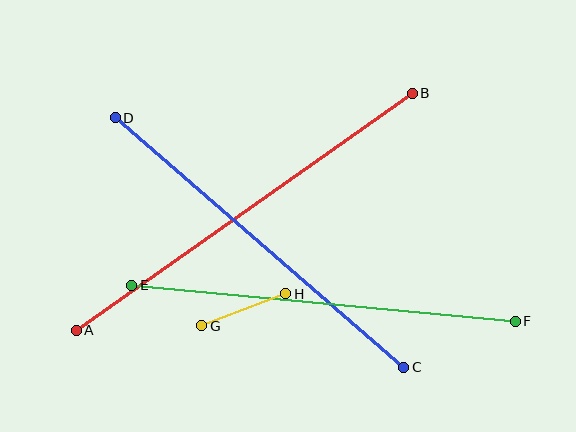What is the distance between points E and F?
The distance is approximately 385 pixels.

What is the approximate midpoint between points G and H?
The midpoint is at approximately (244, 310) pixels.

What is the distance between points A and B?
The distance is approximately 411 pixels.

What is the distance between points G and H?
The distance is approximately 90 pixels.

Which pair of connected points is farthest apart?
Points A and B are farthest apart.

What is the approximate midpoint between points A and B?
The midpoint is at approximately (244, 212) pixels.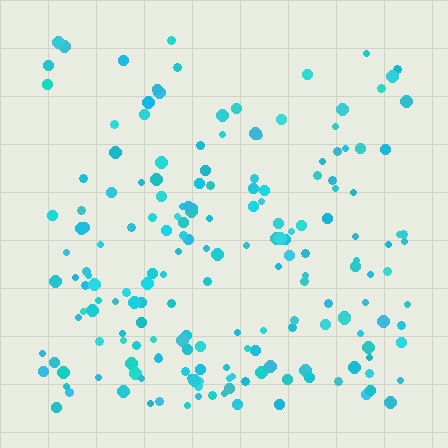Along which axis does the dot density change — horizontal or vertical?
Vertical.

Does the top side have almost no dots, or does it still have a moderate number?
Still a moderate number, just noticeably fewer than the bottom.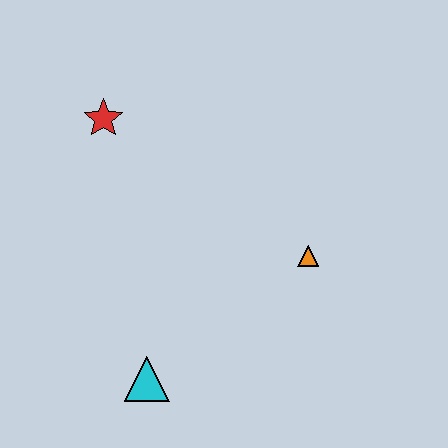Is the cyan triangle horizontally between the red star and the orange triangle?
Yes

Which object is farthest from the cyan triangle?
The red star is farthest from the cyan triangle.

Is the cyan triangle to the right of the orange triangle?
No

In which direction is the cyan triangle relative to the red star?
The cyan triangle is below the red star.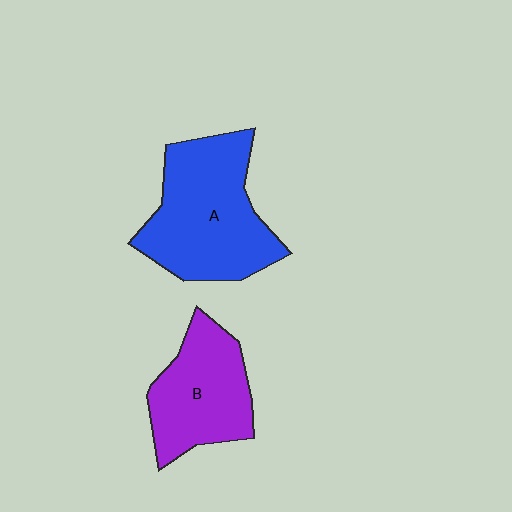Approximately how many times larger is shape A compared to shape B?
Approximately 1.4 times.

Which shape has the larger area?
Shape A (blue).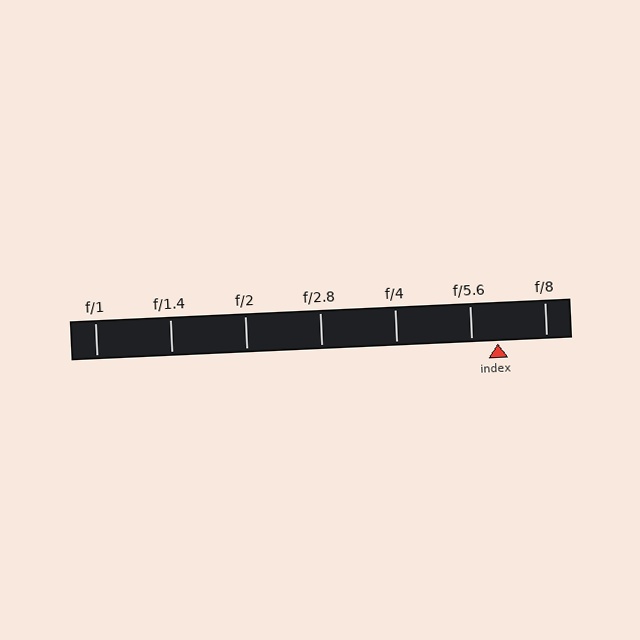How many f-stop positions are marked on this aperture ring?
There are 7 f-stop positions marked.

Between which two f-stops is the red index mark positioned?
The index mark is between f/5.6 and f/8.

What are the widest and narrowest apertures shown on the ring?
The widest aperture shown is f/1 and the narrowest is f/8.